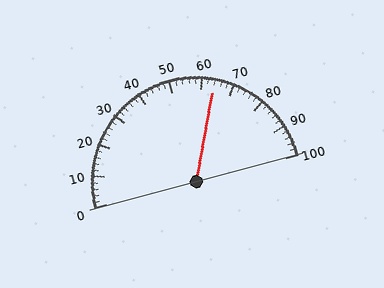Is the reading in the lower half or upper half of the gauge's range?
The reading is in the upper half of the range (0 to 100).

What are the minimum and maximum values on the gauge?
The gauge ranges from 0 to 100.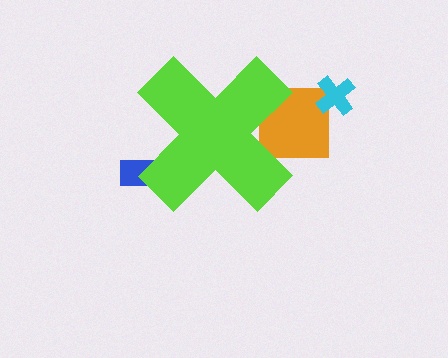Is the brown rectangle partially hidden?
Yes, the brown rectangle is partially hidden behind the lime cross.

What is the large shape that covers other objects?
A lime cross.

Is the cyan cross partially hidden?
No, the cyan cross is fully visible.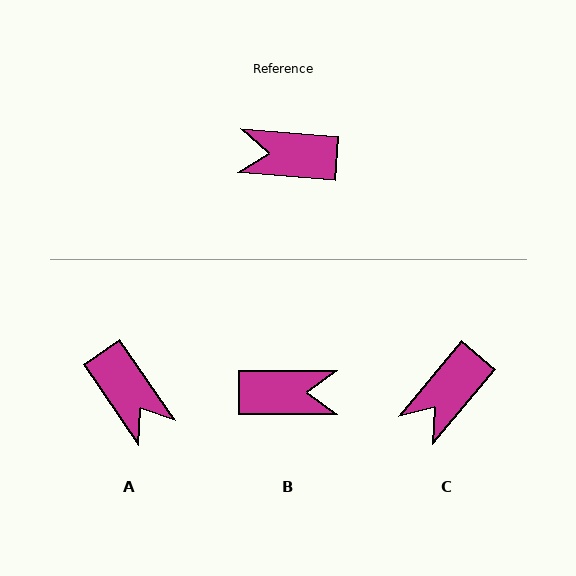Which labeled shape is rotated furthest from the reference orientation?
B, about 176 degrees away.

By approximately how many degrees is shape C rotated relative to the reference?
Approximately 55 degrees counter-clockwise.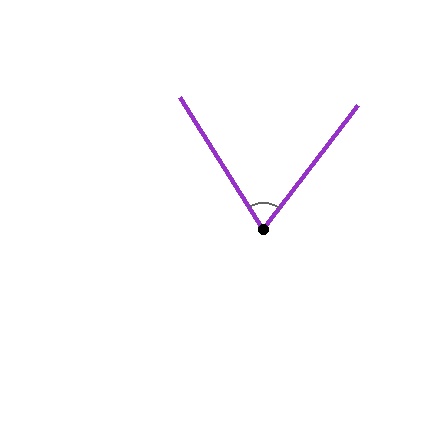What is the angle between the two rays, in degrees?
Approximately 70 degrees.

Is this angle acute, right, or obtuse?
It is acute.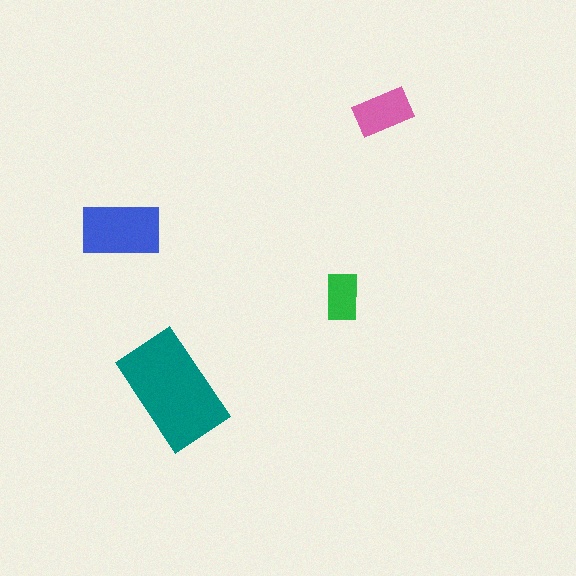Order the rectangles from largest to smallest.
the teal one, the blue one, the pink one, the green one.